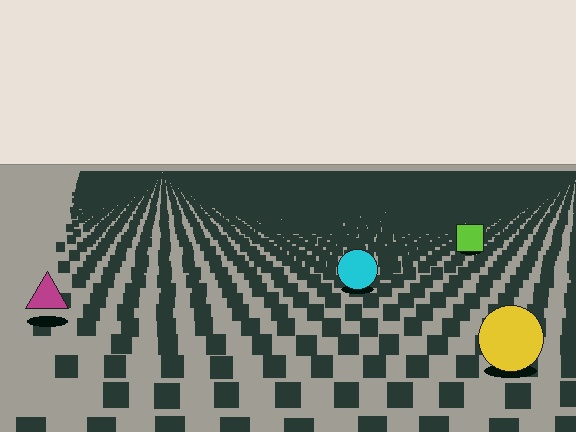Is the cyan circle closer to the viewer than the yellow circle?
No. The yellow circle is closer — you can tell from the texture gradient: the ground texture is coarser near it.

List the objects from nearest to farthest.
From nearest to farthest: the yellow circle, the magenta triangle, the cyan circle, the lime square.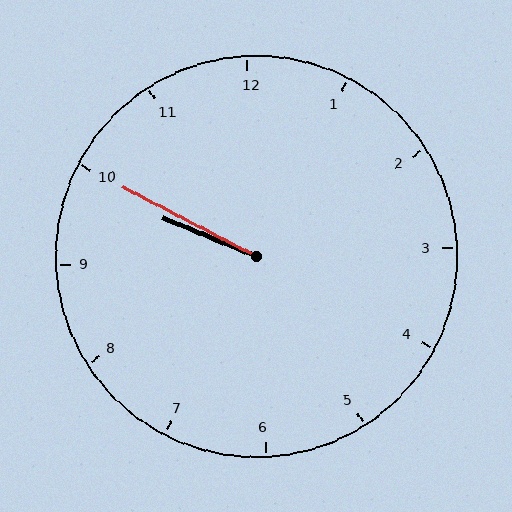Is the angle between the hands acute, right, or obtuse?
It is acute.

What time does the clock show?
9:50.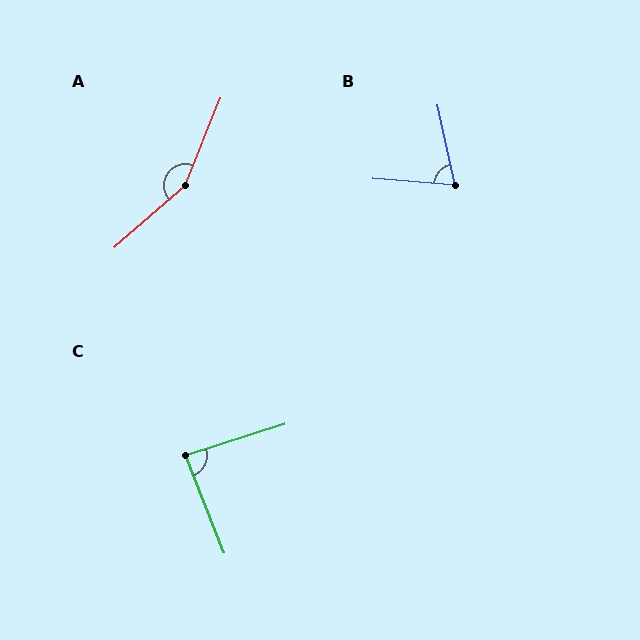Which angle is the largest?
A, at approximately 153 degrees.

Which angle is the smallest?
B, at approximately 73 degrees.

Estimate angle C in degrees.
Approximately 86 degrees.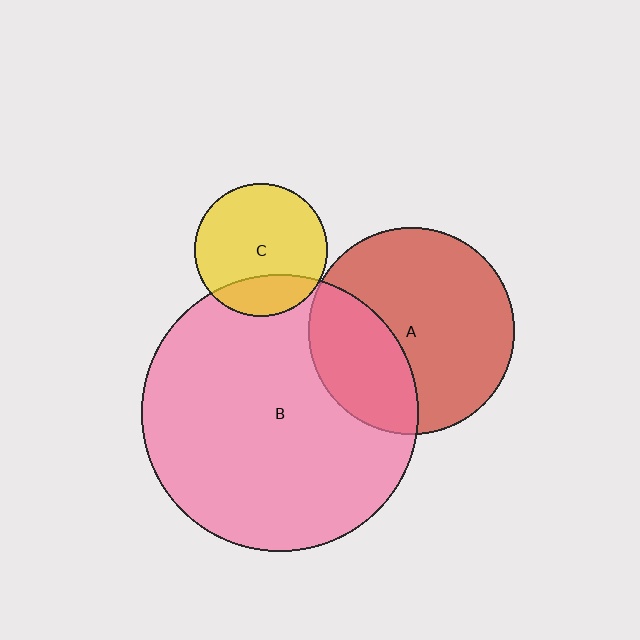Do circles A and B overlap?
Yes.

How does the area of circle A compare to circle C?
Approximately 2.4 times.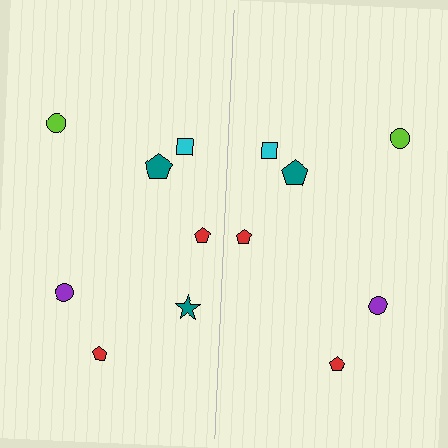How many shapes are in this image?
There are 13 shapes in this image.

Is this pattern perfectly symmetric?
No, the pattern is not perfectly symmetric. A teal star is missing from the right side.